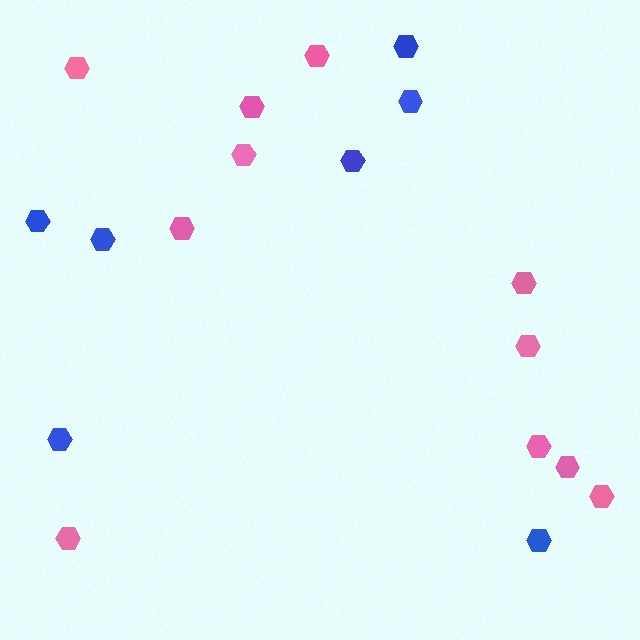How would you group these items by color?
There are 2 groups: one group of pink hexagons (11) and one group of blue hexagons (7).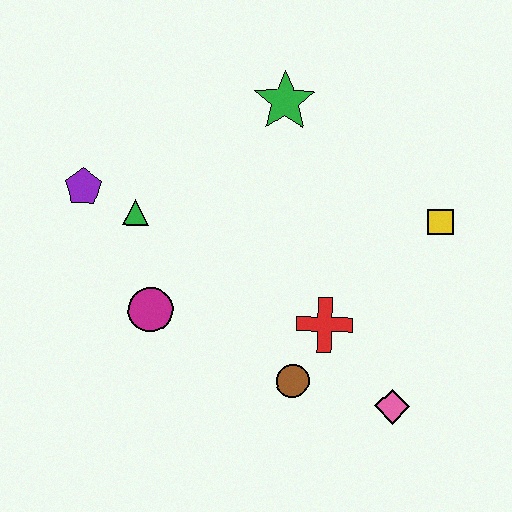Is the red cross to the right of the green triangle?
Yes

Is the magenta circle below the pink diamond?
No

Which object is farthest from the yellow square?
The purple pentagon is farthest from the yellow square.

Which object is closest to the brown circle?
The red cross is closest to the brown circle.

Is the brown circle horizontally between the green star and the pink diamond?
Yes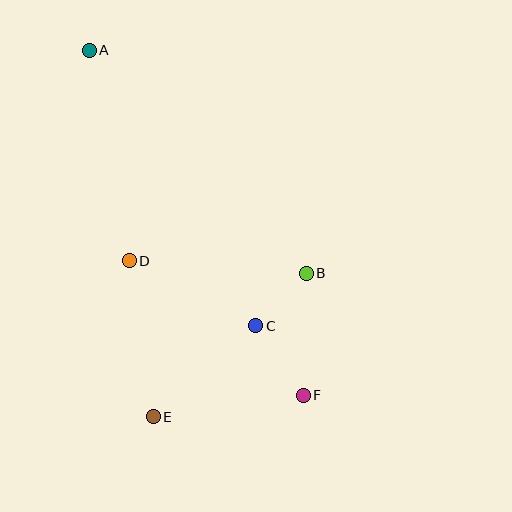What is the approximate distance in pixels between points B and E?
The distance between B and E is approximately 210 pixels.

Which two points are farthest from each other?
Points A and F are farthest from each other.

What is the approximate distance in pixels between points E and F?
The distance between E and F is approximately 152 pixels.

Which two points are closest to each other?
Points B and C are closest to each other.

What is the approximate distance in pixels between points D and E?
The distance between D and E is approximately 158 pixels.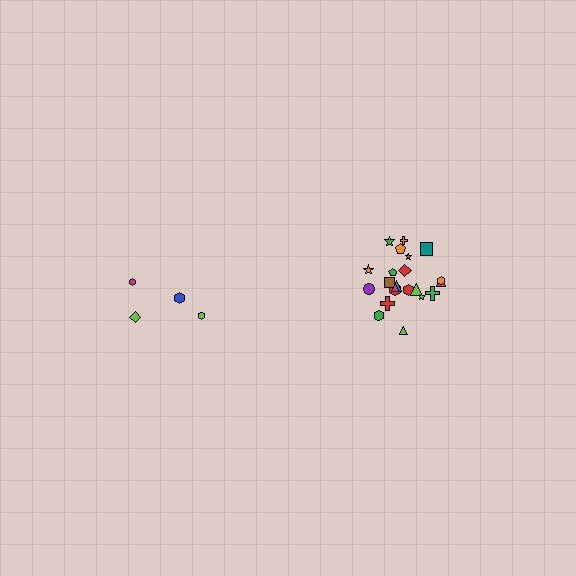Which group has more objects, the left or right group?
The right group.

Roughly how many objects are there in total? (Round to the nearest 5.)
Roughly 25 objects in total.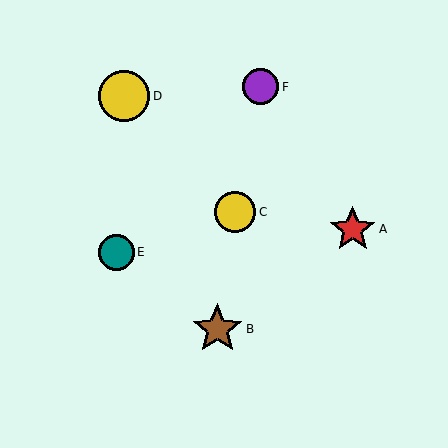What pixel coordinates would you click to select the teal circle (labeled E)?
Click at (116, 252) to select the teal circle E.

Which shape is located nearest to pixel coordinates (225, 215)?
The yellow circle (labeled C) at (235, 212) is nearest to that location.